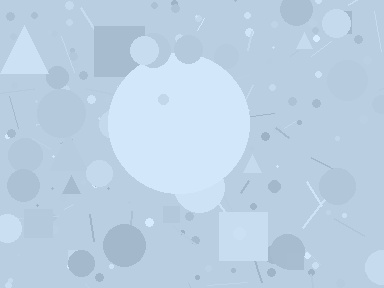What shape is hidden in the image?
A circle is hidden in the image.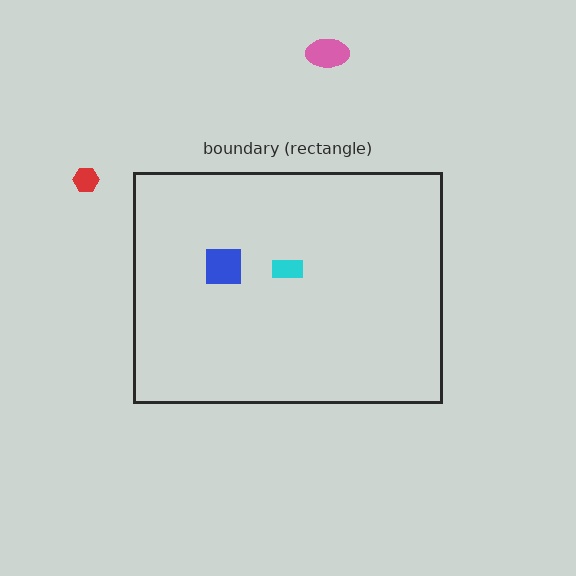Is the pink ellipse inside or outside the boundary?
Outside.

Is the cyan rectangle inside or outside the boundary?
Inside.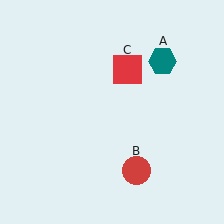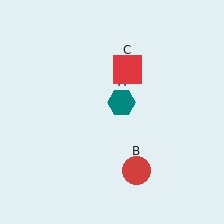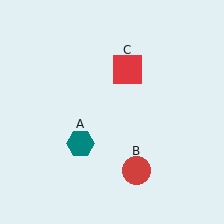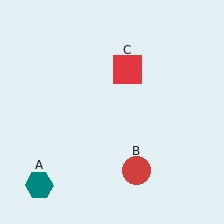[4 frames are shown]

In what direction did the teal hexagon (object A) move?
The teal hexagon (object A) moved down and to the left.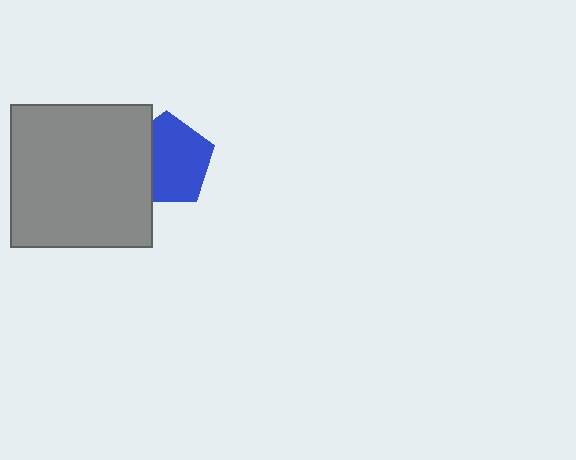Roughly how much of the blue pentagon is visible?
Most of it is visible (roughly 69%).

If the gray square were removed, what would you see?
You would see the complete blue pentagon.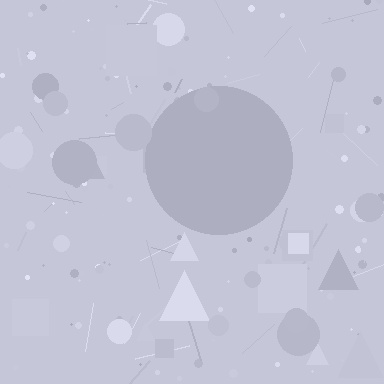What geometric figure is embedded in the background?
A circle is embedded in the background.